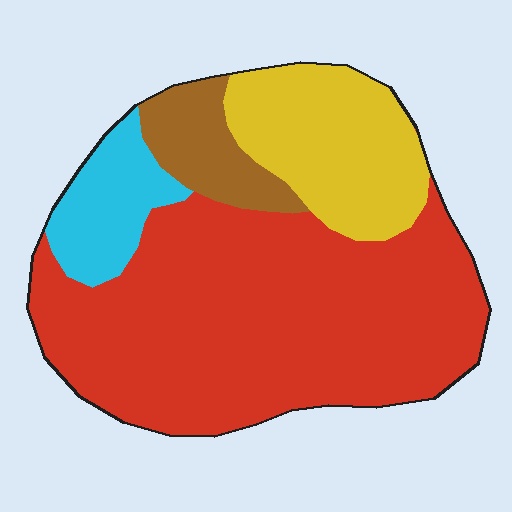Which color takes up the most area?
Red, at roughly 60%.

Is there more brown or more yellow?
Yellow.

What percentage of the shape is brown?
Brown covers about 10% of the shape.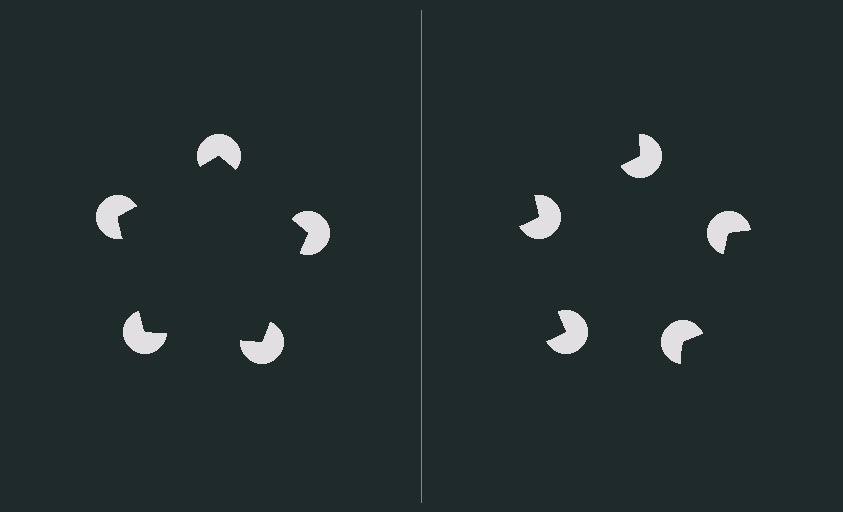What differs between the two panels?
The pac-man discs are positioned identically on both sides; only the wedge orientations differ. On the left they align to a pentagon; on the right they are misaligned.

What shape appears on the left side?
An illusory pentagon.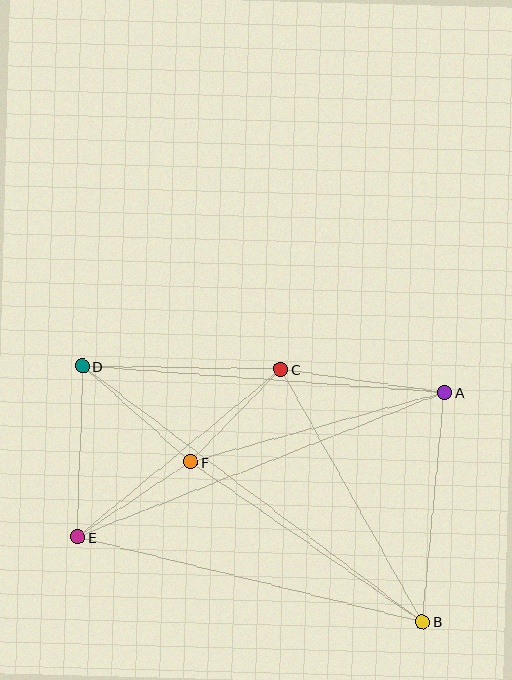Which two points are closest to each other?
Points C and F are closest to each other.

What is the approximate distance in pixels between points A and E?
The distance between A and E is approximately 394 pixels.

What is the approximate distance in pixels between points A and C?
The distance between A and C is approximately 165 pixels.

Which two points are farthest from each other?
Points B and D are farthest from each other.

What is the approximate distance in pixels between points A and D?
The distance between A and D is approximately 363 pixels.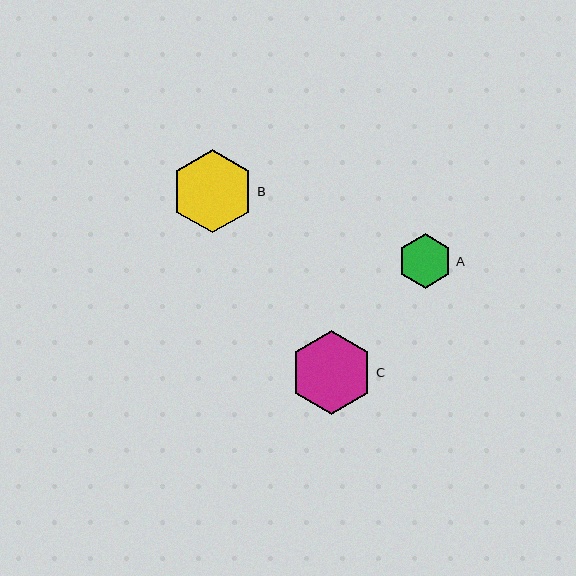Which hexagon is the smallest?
Hexagon A is the smallest with a size of approximately 54 pixels.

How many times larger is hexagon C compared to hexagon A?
Hexagon C is approximately 1.5 times the size of hexagon A.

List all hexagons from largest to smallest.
From largest to smallest: C, B, A.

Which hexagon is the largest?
Hexagon C is the largest with a size of approximately 84 pixels.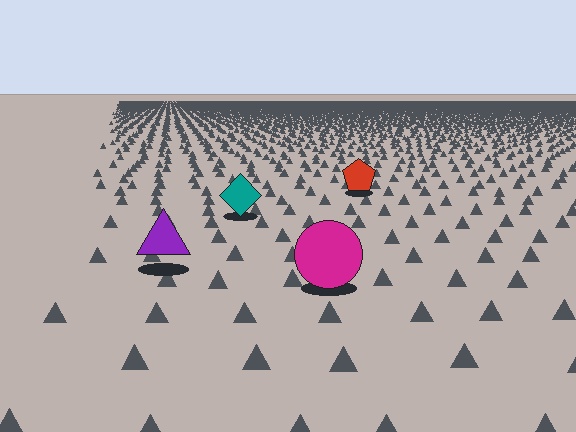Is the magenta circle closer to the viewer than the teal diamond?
Yes. The magenta circle is closer — you can tell from the texture gradient: the ground texture is coarser near it.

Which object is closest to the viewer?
The magenta circle is closest. The texture marks near it are larger and more spread out.